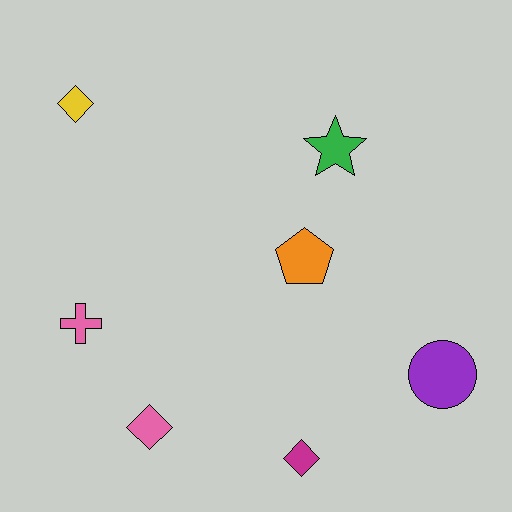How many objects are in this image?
There are 7 objects.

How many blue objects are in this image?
There are no blue objects.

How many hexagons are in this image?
There are no hexagons.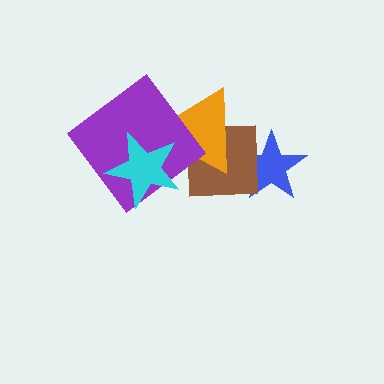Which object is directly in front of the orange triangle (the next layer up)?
The purple diamond is directly in front of the orange triangle.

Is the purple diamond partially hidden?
Yes, it is partially covered by another shape.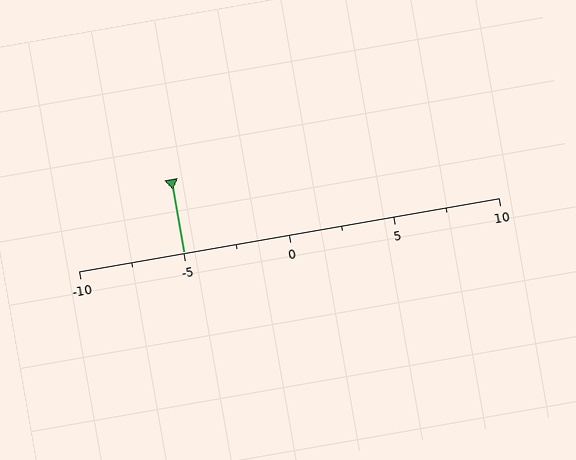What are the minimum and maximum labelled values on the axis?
The axis runs from -10 to 10.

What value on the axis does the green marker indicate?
The marker indicates approximately -5.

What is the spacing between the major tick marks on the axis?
The major ticks are spaced 5 apart.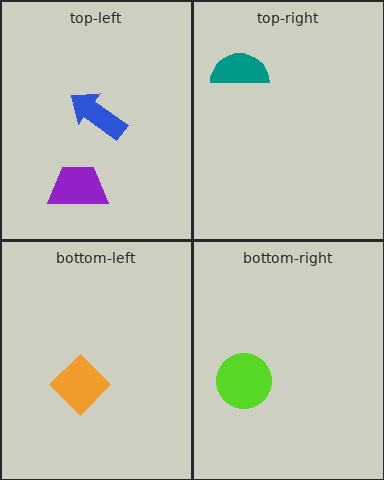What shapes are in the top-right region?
The teal semicircle.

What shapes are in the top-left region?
The blue arrow, the purple trapezoid.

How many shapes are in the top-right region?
1.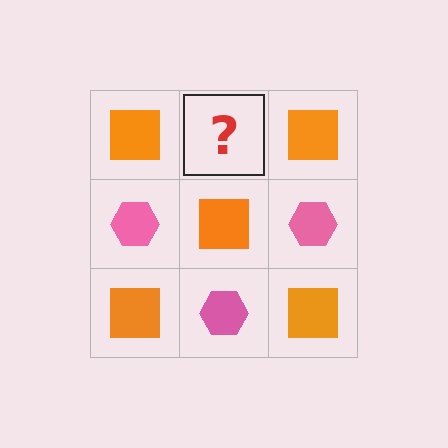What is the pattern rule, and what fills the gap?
The rule is that it alternates orange square and pink hexagon in a checkerboard pattern. The gap should be filled with a pink hexagon.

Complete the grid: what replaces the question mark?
The question mark should be replaced with a pink hexagon.